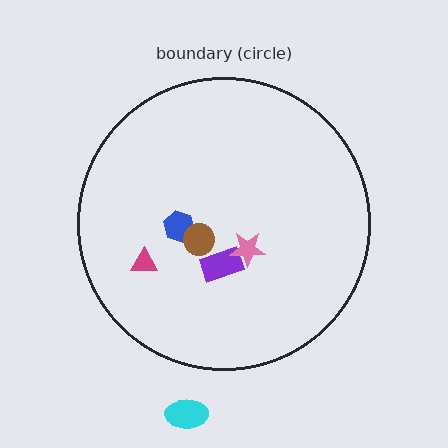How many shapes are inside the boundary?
5 inside, 1 outside.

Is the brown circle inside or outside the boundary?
Inside.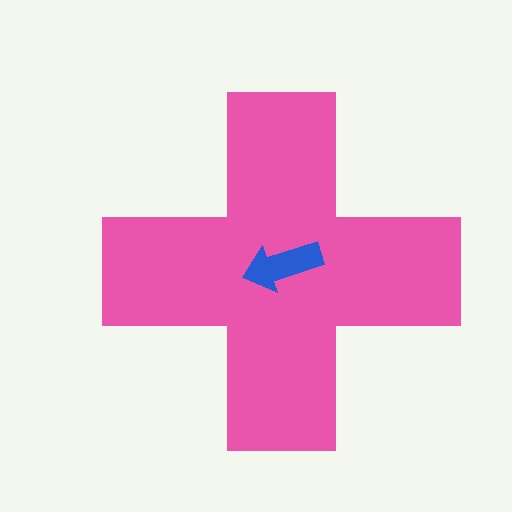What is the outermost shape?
The pink cross.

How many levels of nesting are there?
2.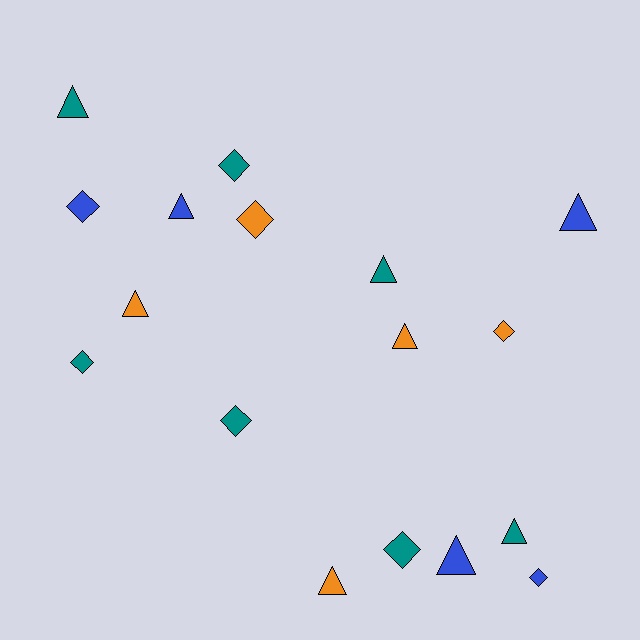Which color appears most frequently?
Teal, with 7 objects.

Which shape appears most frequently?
Triangle, with 9 objects.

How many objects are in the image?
There are 17 objects.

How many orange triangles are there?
There are 3 orange triangles.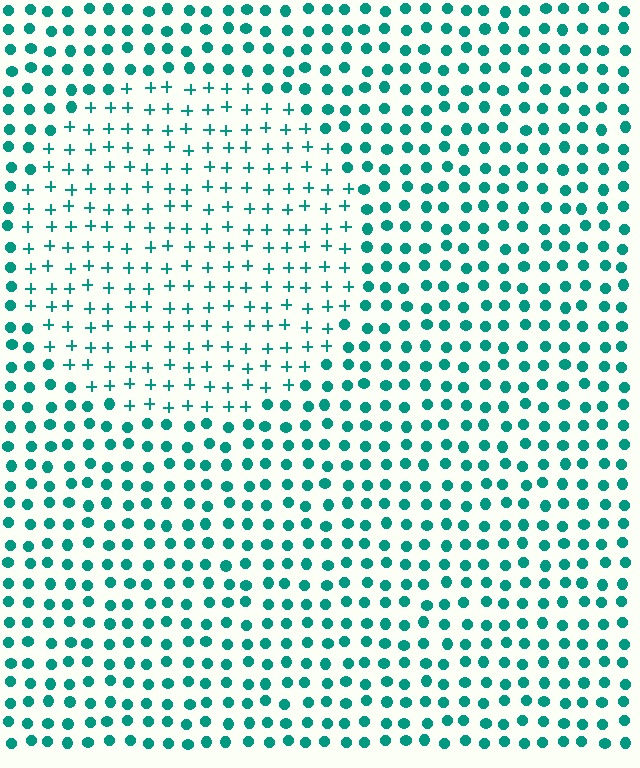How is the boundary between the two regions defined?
The boundary is defined by a change in element shape: plus signs inside vs. circles outside. All elements share the same color and spacing.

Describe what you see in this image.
The image is filled with small teal elements arranged in a uniform grid. A circle-shaped region contains plus signs, while the surrounding area contains circles. The boundary is defined purely by the change in element shape.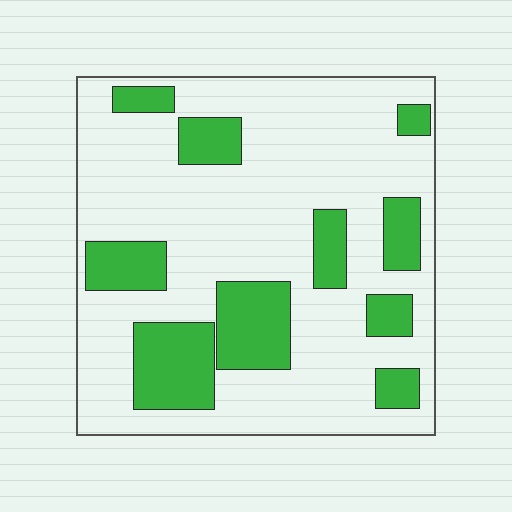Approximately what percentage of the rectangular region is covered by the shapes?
Approximately 25%.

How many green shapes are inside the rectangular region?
10.